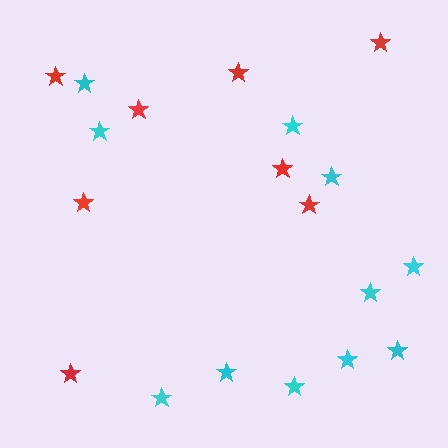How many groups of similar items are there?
There are 2 groups: one group of red stars (8) and one group of cyan stars (11).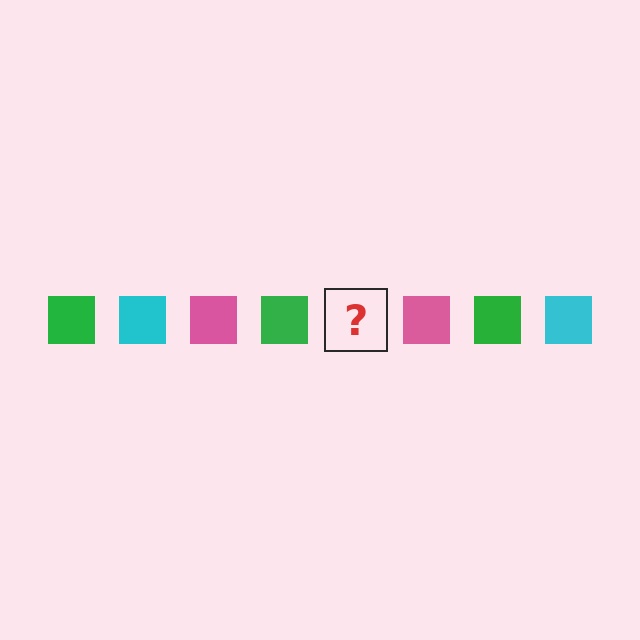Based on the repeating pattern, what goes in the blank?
The blank should be a cyan square.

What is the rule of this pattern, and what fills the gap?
The rule is that the pattern cycles through green, cyan, pink squares. The gap should be filled with a cyan square.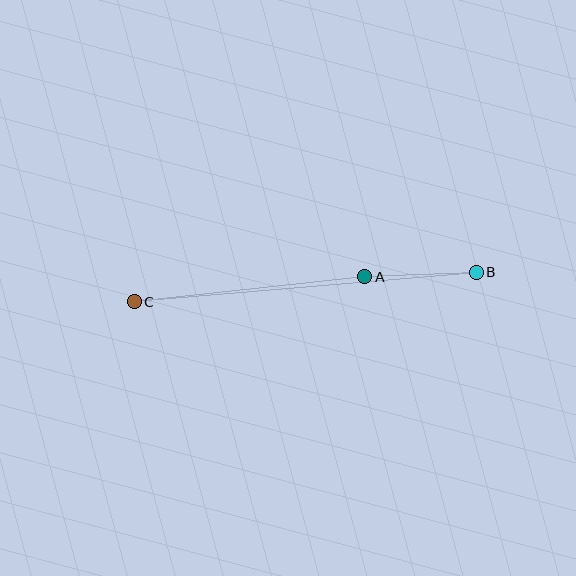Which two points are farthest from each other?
Points B and C are farthest from each other.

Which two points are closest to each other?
Points A and B are closest to each other.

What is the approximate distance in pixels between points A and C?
The distance between A and C is approximately 232 pixels.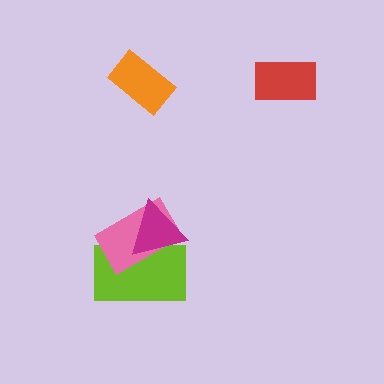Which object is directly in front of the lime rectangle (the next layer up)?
The pink rectangle is directly in front of the lime rectangle.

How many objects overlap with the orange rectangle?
0 objects overlap with the orange rectangle.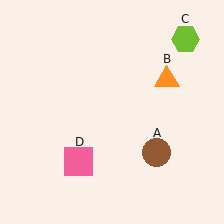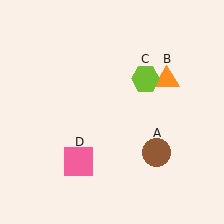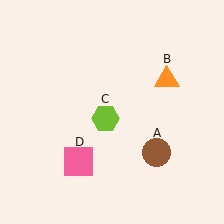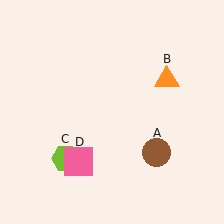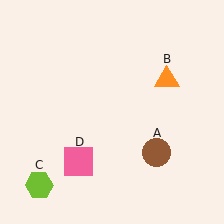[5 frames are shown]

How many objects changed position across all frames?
1 object changed position: lime hexagon (object C).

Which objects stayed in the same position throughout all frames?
Brown circle (object A) and orange triangle (object B) and pink square (object D) remained stationary.